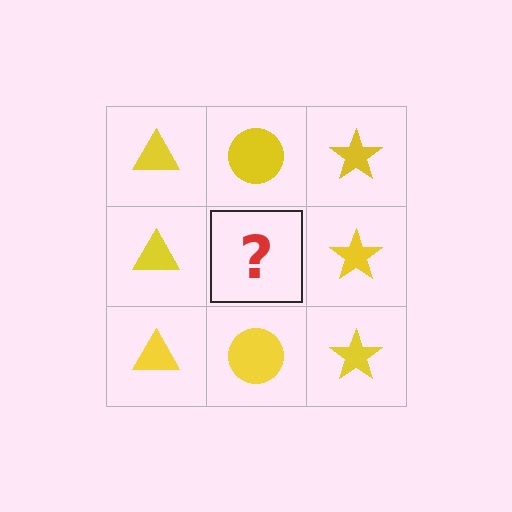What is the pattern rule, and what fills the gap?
The rule is that each column has a consistent shape. The gap should be filled with a yellow circle.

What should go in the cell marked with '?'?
The missing cell should contain a yellow circle.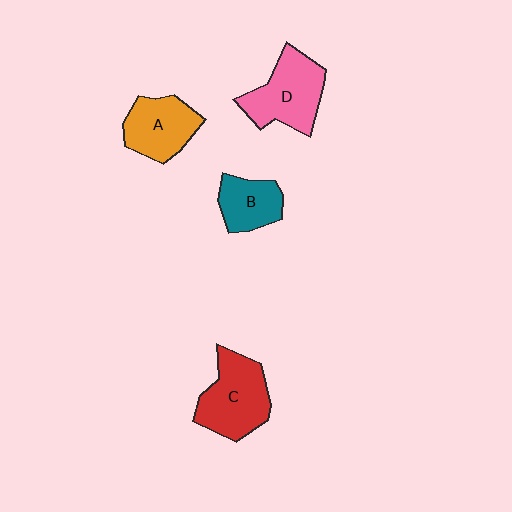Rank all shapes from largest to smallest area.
From largest to smallest: C (red), D (pink), A (orange), B (teal).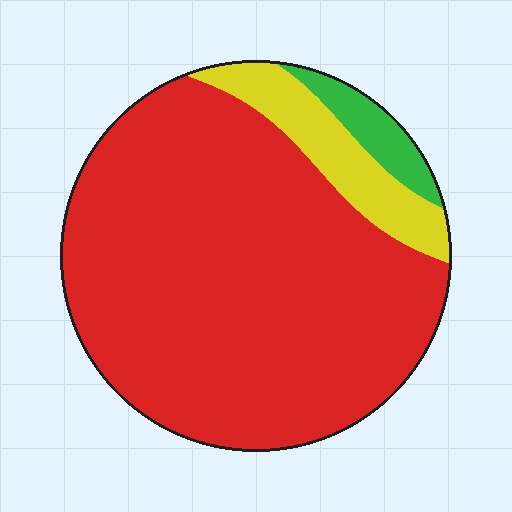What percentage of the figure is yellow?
Yellow covers 12% of the figure.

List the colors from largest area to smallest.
From largest to smallest: red, yellow, green.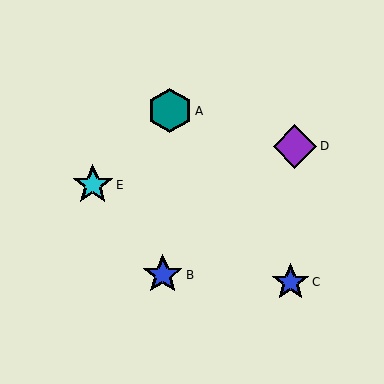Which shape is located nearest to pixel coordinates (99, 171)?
The cyan star (labeled E) at (93, 185) is nearest to that location.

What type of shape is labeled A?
Shape A is a teal hexagon.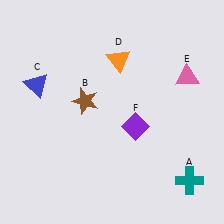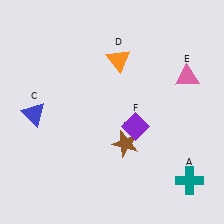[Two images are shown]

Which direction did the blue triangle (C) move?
The blue triangle (C) moved down.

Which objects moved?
The objects that moved are: the brown star (B), the blue triangle (C).